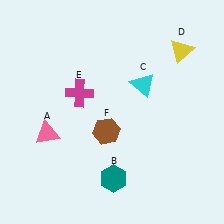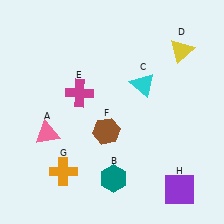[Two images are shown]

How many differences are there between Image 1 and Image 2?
There are 2 differences between the two images.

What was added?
An orange cross (G), a purple square (H) were added in Image 2.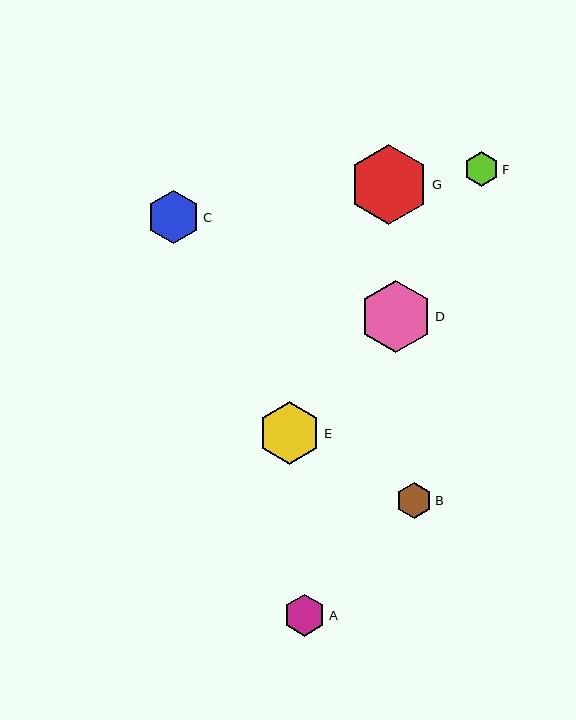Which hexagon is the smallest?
Hexagon F is the smallest with a size of approximately 35 pixels.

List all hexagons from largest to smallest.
From largest to smallest: G, D, E, C, A, B, F.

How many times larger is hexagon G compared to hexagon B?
Hexagon G is approximately 2.2 times the size of hexagon B.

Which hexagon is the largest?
Hexagon G is the largest with a size of approximately 80 pixels.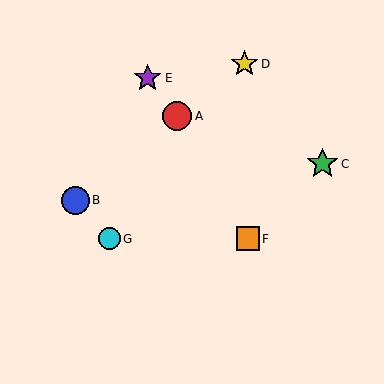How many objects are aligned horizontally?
2 objects (F, G) are aligned horizontally.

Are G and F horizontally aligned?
Yes, both are at y≈239.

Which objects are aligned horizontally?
Objects F, G are aligned horizontally.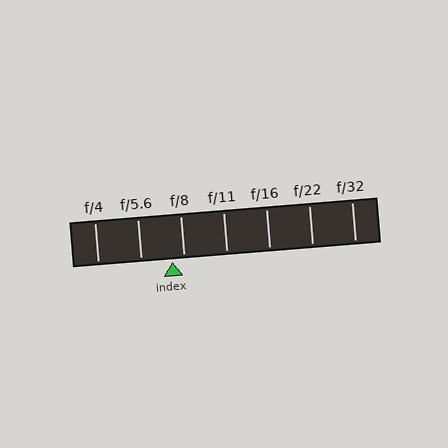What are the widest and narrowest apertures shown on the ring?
The widest aperture shown is f/4 and the narrowest is f/32.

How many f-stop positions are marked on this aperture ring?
There are 7 f-stop positions marked.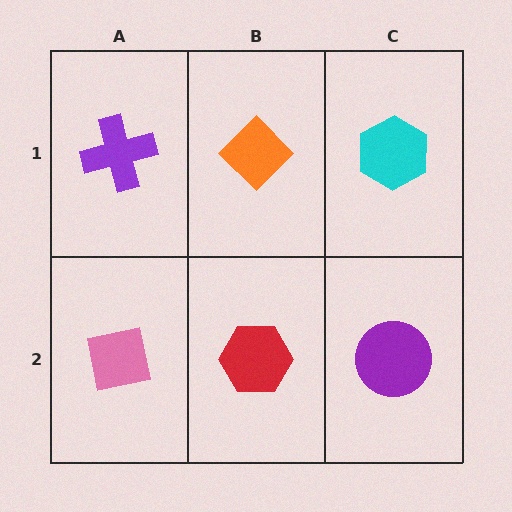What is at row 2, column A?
A pink square.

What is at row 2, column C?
A purple circle.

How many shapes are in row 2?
3 shapes.